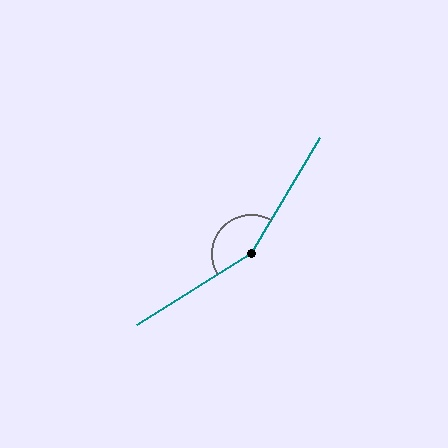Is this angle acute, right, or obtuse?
It is obtuse.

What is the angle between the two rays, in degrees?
Approximately 153 degrees.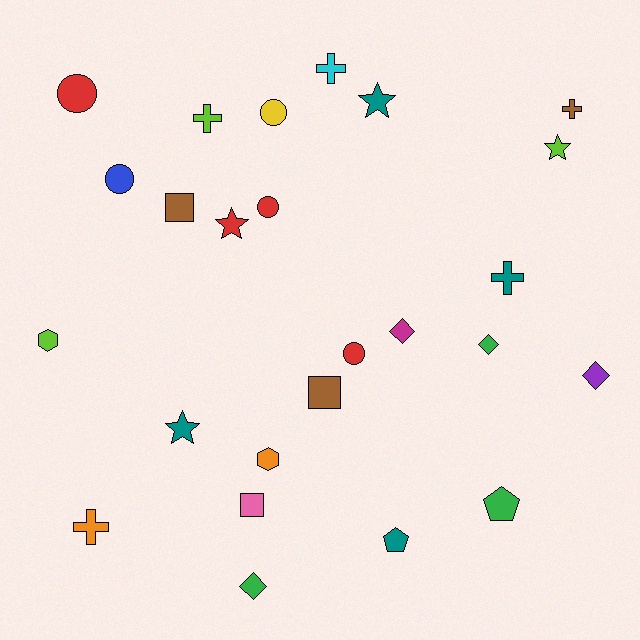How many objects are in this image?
There are 25 objects.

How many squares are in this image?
There are 3 squares.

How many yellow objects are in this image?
There is 1 yellow object.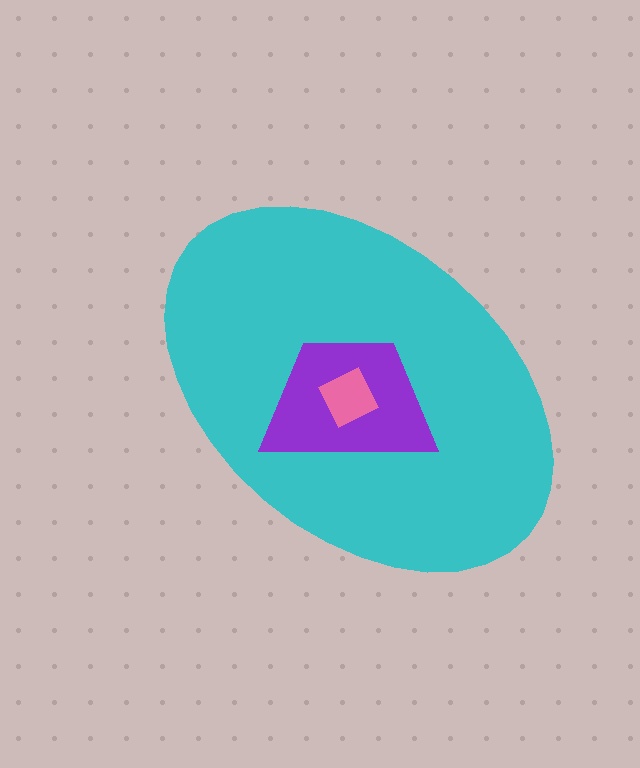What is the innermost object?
The pink square.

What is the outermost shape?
The cyan ellipse.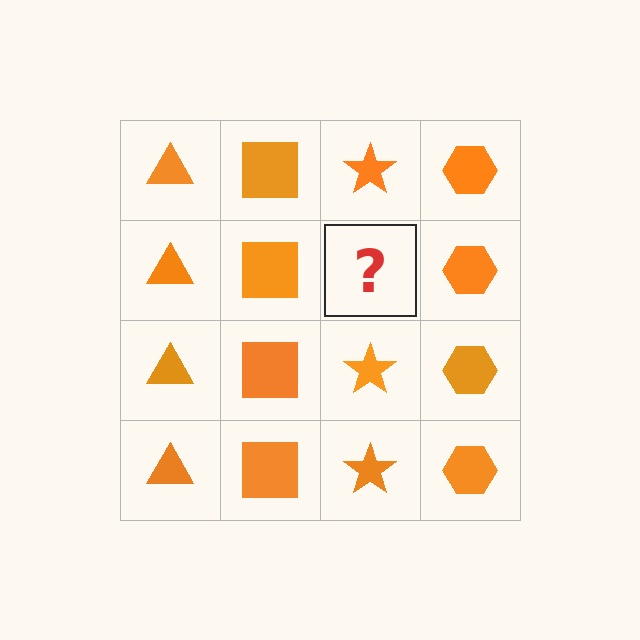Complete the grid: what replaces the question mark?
The question mark should be replaced with an orange star.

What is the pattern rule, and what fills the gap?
The rule is that each column has a consistent shape. The gap should be filled with an orange star.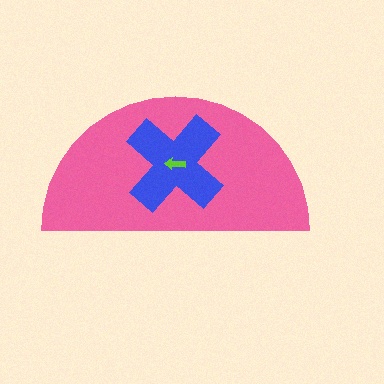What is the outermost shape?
The pink semicircle.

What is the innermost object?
The lime arrow.